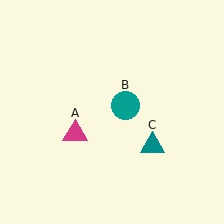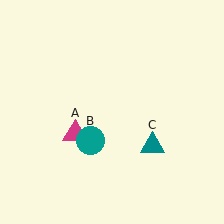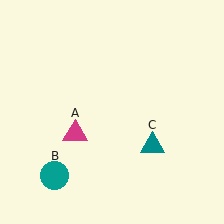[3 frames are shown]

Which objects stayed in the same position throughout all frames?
Magenta triangle (object A) and teal triangle (object C) remained stationary.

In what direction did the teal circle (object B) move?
The teal circle (object B) moved down and to the left.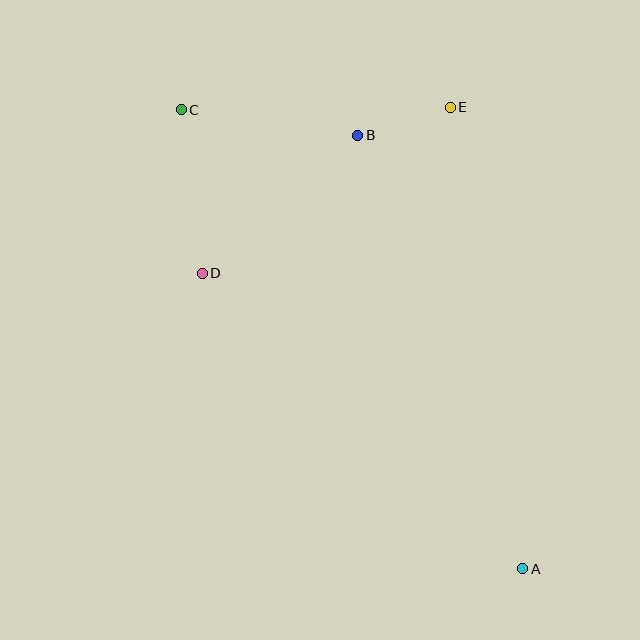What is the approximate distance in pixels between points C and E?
The distance between C and E is approximately 269 pixels.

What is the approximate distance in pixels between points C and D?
The distance between C and D is approximately 165 pixels.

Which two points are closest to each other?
Points B and E are closest to each other.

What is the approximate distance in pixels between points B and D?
The distance between B and D is approximately 208 pixels.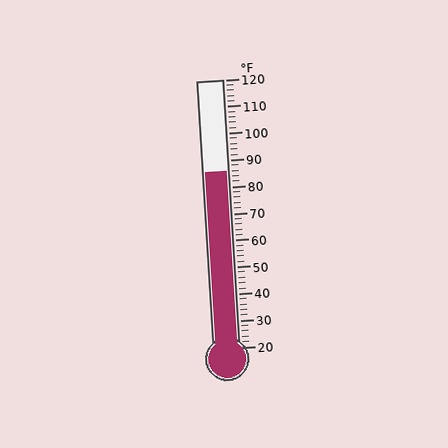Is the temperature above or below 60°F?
The temperature is above 60°F.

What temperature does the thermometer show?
The thermometer shows approximately 86°F.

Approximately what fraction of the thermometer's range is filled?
The thermometer is filled to approximately 65% of its range.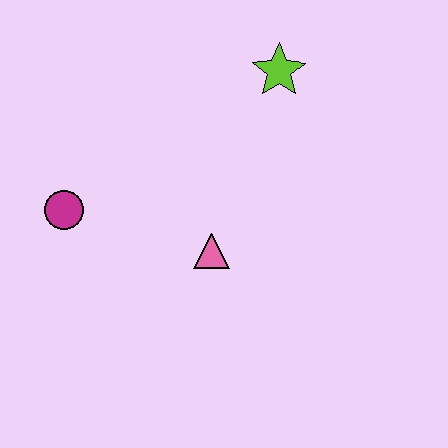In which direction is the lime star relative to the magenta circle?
The lime star is to the right of the magenta circle.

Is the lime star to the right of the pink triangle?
Yes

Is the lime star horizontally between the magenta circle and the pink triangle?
No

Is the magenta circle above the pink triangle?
Yes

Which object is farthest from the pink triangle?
The lime star is farthest from the pink triangle.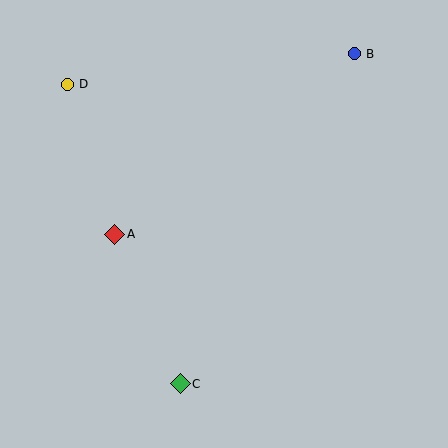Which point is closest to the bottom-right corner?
Point C is closest to the bottom-right corner.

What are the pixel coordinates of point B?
Point B is at (354, 54).